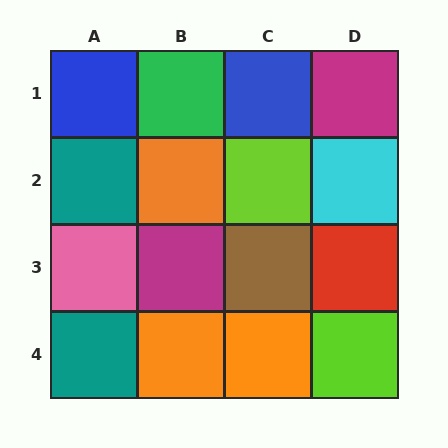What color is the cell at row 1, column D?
Magenta.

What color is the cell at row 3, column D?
Red.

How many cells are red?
1 cell is red.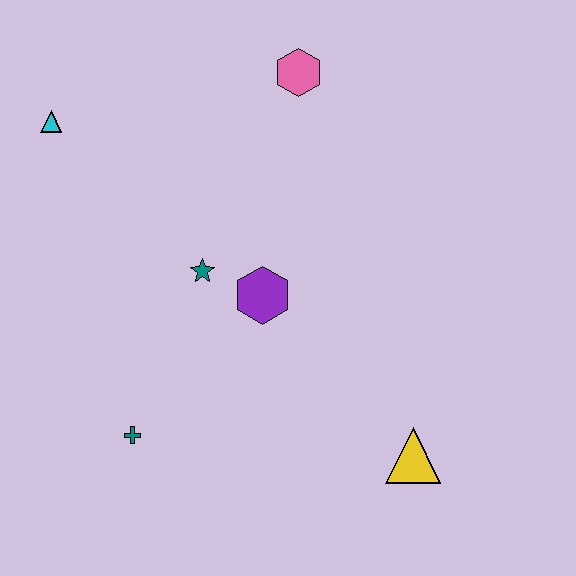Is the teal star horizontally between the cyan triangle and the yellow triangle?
Yes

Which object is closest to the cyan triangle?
The teal star is closest to the cyan triangle.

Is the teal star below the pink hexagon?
Yes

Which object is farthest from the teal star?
The yellow triangle is farthest from the teal star.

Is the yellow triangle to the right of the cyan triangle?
Yes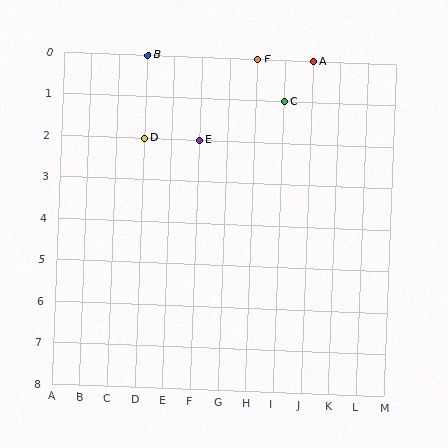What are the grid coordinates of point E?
Point E is at grid coordinates (F, 2).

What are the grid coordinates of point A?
Point A is at grid coordinates (J, 0).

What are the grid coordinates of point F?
Point F is at grid coordinates (H, 0).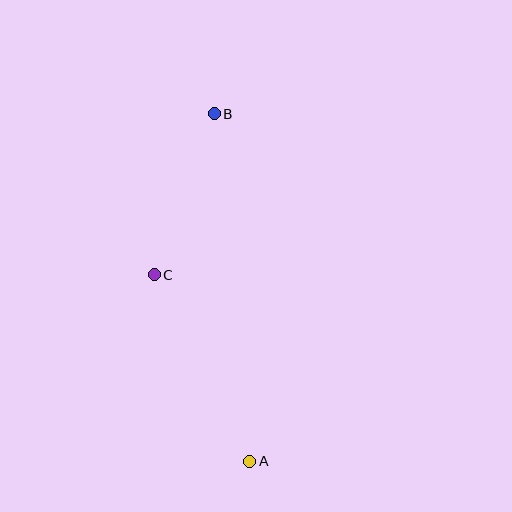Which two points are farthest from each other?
Points A and B are farthest from each other.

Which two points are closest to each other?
Points B and C are closest to each other.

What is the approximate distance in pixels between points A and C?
The distance between A and C is approximately 209 pixels.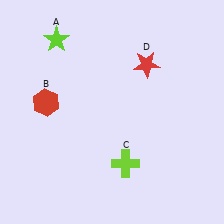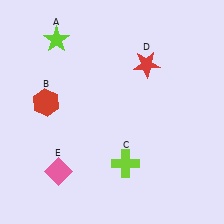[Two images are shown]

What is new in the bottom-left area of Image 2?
A pink diamond (E) was added in the bottom-left area of Image 2.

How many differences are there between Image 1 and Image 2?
There is 1 difference between the two images.